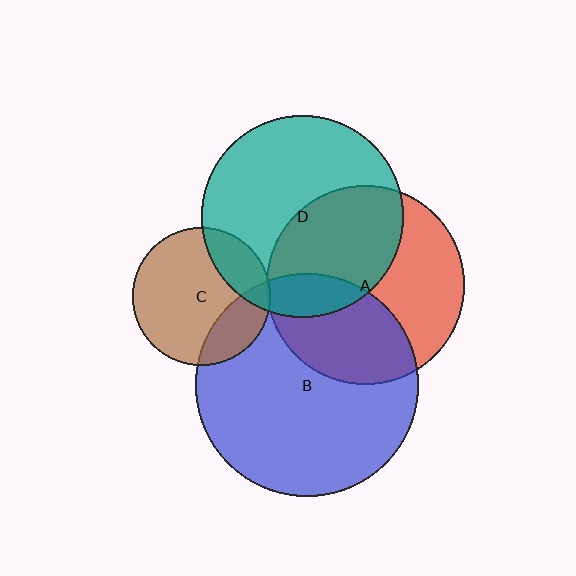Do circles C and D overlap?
Yes.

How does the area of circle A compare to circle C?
Approximately 2.1 times.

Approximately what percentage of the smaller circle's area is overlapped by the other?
Approximately 20%.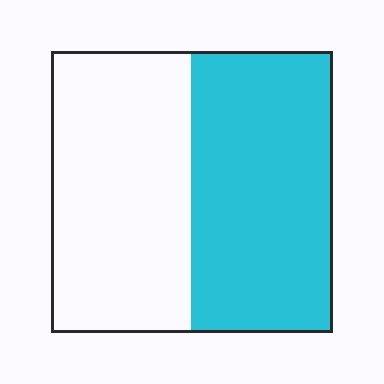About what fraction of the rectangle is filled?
About one half (1/2).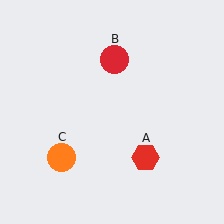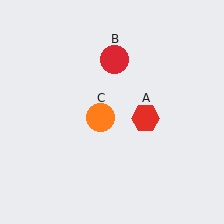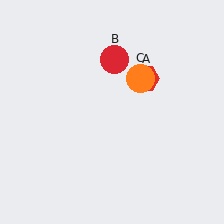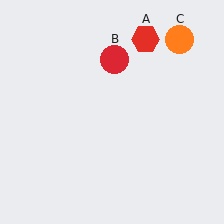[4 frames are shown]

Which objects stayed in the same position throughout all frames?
Red circle (object B) remained stationary.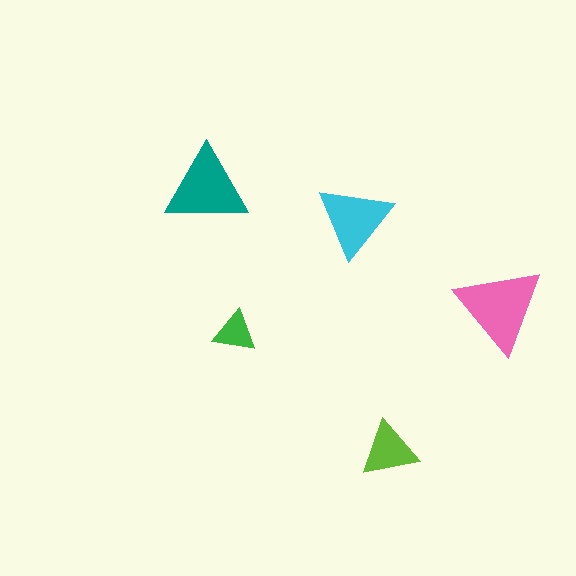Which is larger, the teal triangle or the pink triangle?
The pink one.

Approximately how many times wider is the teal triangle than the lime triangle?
About 1.5 times wider.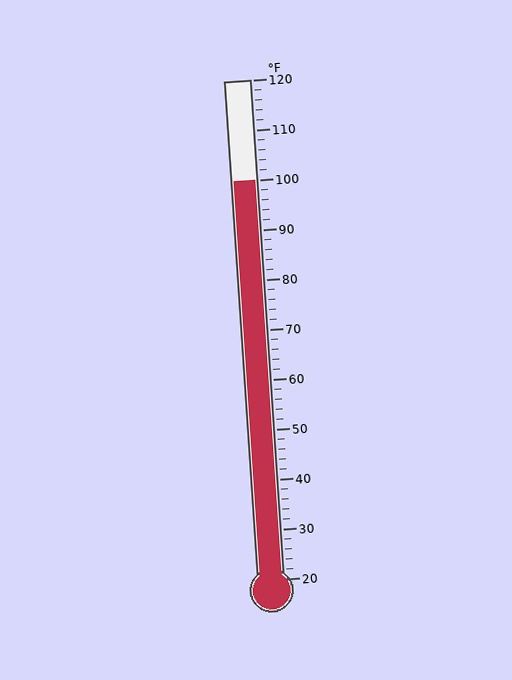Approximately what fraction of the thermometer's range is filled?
The thermometer is filled to approximately 80% of its range.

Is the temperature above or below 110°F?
The temperature is below 110°F.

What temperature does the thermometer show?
The thermometer shows approximately 100°F.